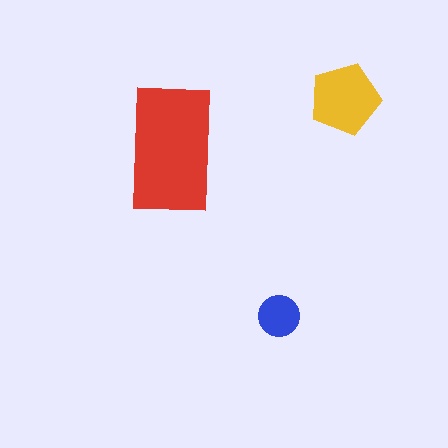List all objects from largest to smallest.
The red rectangle, the yellow pentagon, the blue circle.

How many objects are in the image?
There are 3 objects in the image.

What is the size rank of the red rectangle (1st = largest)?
1st.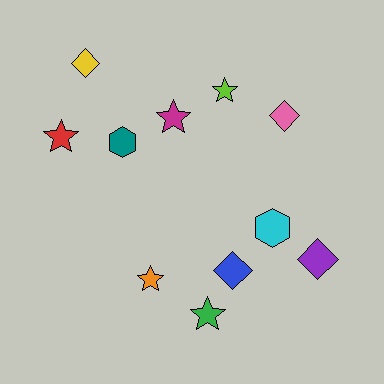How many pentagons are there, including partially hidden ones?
There are no pentagons.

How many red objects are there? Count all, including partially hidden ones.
There is 1 red object.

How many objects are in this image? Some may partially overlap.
There are 11 objects.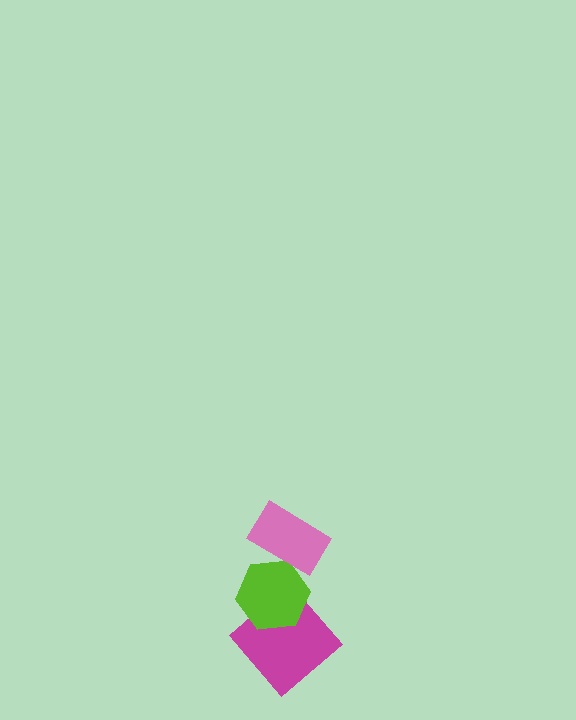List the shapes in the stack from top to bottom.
From top to bottom: the pink rectangle, the lime hexagon, the magenta diamond.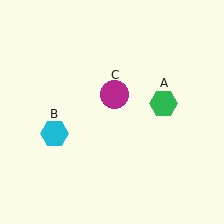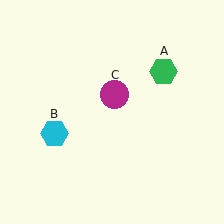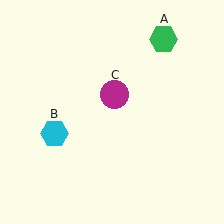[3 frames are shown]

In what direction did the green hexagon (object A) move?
The green hexagon (object A) moved up.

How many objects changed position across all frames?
1 object changed position: green hexagon (object A).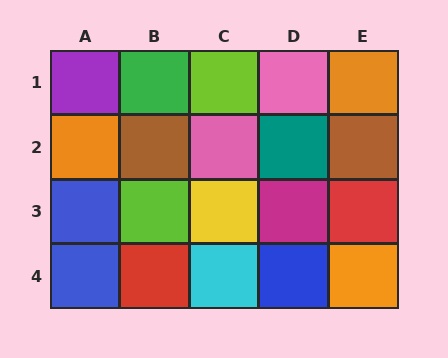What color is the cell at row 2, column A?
Orange.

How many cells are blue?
3 cells are blue.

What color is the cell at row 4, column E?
Orange.